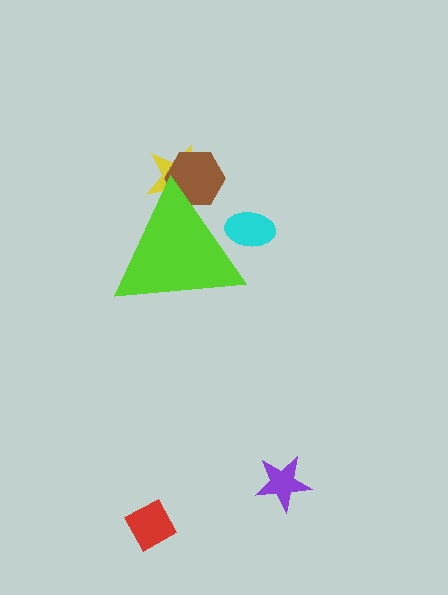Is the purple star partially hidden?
No, the purple star is fully visible.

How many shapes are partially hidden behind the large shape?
3 shapes are partially hidden.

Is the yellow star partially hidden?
Yes, the yellow star is partially hidden behind the lime triangle.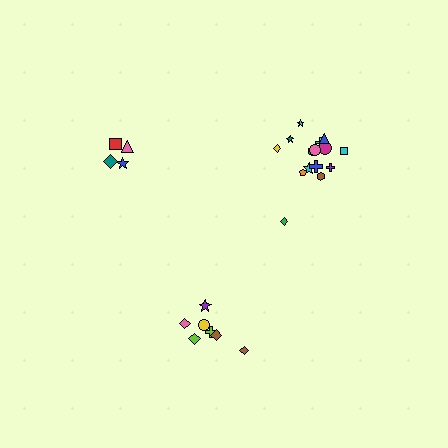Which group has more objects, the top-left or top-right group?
The top-right group.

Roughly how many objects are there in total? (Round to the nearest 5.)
Roughly 25 objects in total.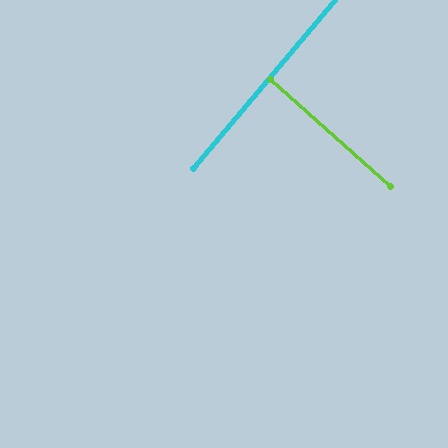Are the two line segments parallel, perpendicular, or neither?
Perpendicular — they meet at approximately 89°.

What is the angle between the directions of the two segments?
Approximately 89 degrees.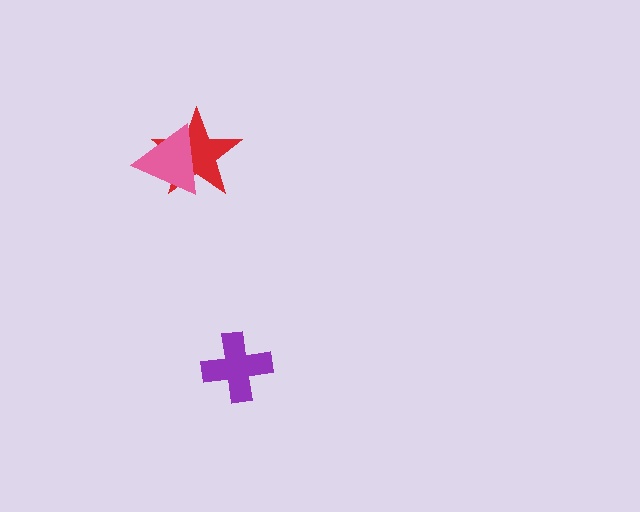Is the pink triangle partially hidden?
No, no other shape covers it.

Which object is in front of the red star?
The pink triangle is in front of the red star.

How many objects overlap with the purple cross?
0 objects overlap with the purple cross.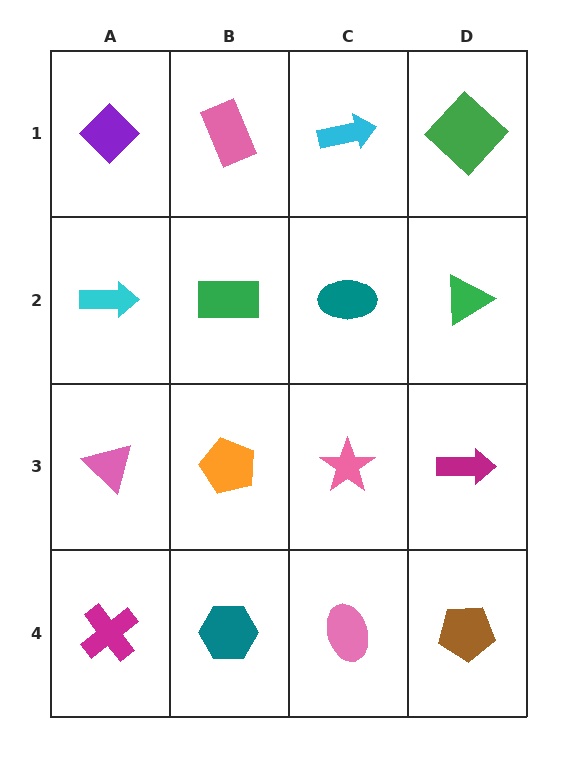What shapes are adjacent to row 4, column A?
A pink triangle (row 3, column A), a teal hexagon (row 4, column B).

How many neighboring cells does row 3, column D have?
3.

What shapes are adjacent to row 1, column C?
A teal ellipse (row 2, column C), a pink rectangle (row 1, column B), a green diamond (row 1, column D).